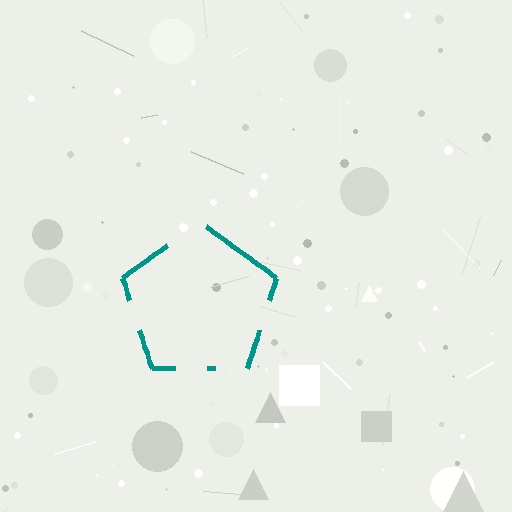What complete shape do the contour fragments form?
The contour fragments form a pentagon.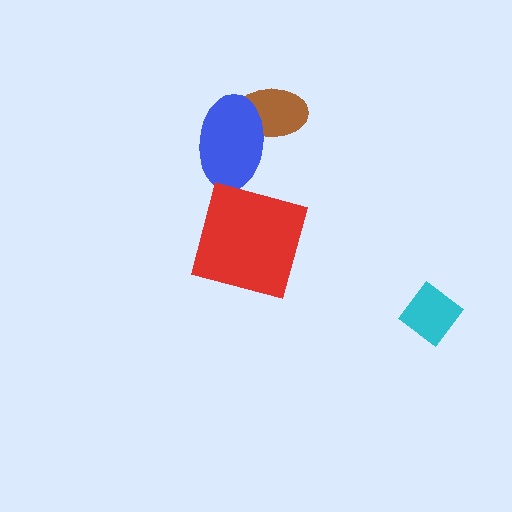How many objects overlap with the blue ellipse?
1 object overlaps with the blue ellipse.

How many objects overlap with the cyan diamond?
0 objects overlap with the cyan diamond.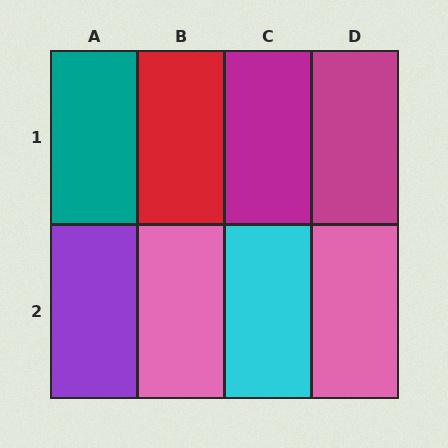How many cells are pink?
2 cells are pink.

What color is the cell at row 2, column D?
Pink.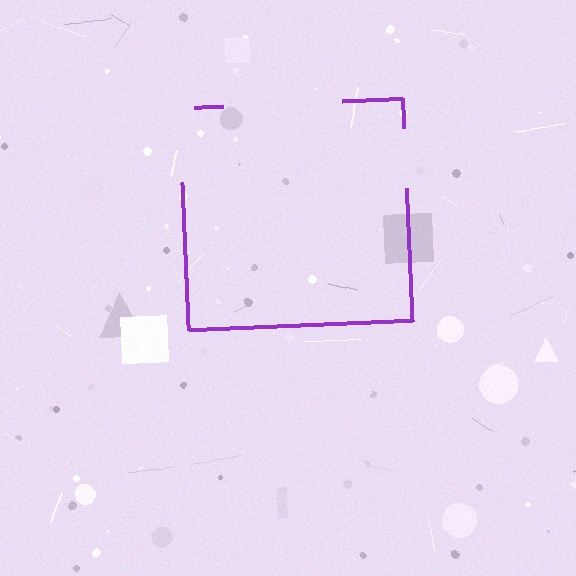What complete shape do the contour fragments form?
The contour fragments form a square.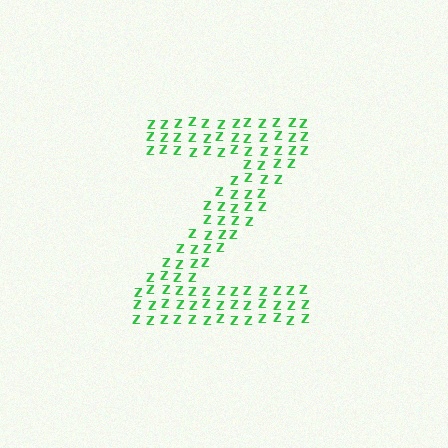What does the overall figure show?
The overall figure shows the letter Z.